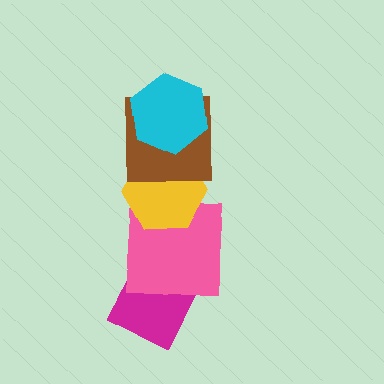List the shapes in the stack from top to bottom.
From top to bottom: the cyan hexagon, the brown square, the yellow hexagon, the pink square, the magenta diamond.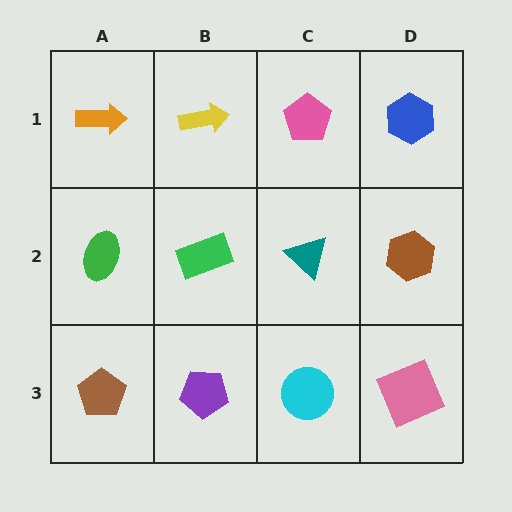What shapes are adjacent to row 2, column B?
A yellow arrow (row 1, column B), a purple pentagon (row 3, column B), a green ellipse (row 2, column A), a teal triangle (row 2, column C).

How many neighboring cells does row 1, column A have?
2.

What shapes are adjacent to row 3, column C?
A teal triangle (row 2, column C), a purple pentagon (row 3, column B), a pink square (row 3, column D).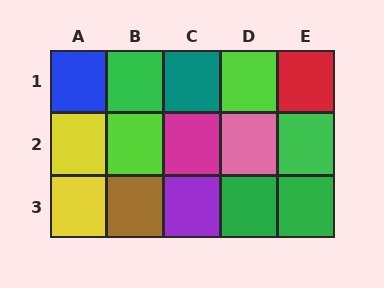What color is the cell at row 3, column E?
Green.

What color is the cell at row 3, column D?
Green.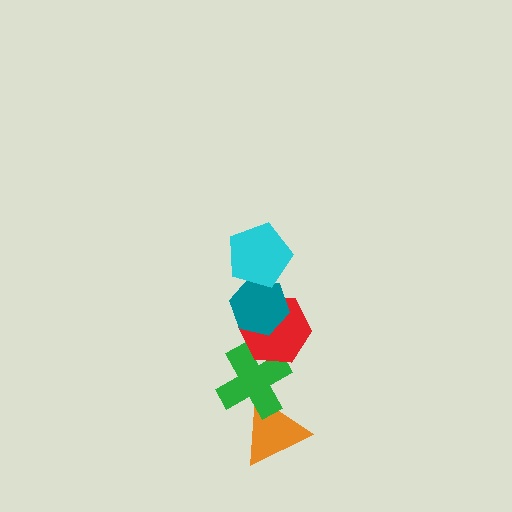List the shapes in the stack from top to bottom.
From top to bottom: the cyan pentagon, the teal hexagon, the red hexagon, the green cross, the orange triangle.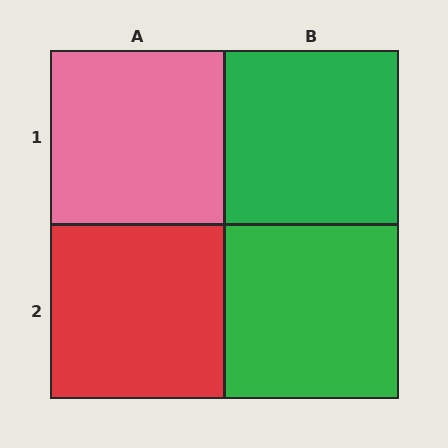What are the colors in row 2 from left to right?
Red, green.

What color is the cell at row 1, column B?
Green.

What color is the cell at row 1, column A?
Pink.